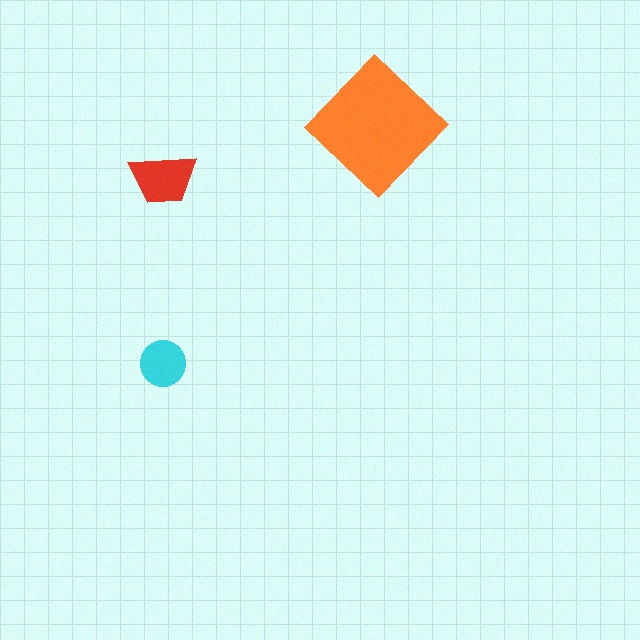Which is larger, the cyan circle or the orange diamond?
The orange diamond.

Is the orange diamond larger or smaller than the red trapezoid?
Larger.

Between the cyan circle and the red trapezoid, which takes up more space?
The red trapezoid.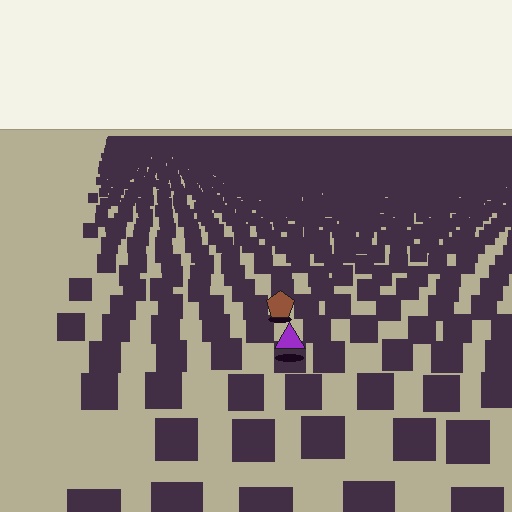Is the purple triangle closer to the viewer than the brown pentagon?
Yes. The purple triangle is closer — you can tell from the texture gradient: the ground texture is coarser near it.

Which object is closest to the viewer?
The purple triangle is closest. The texture marks near it are larger and more spread out.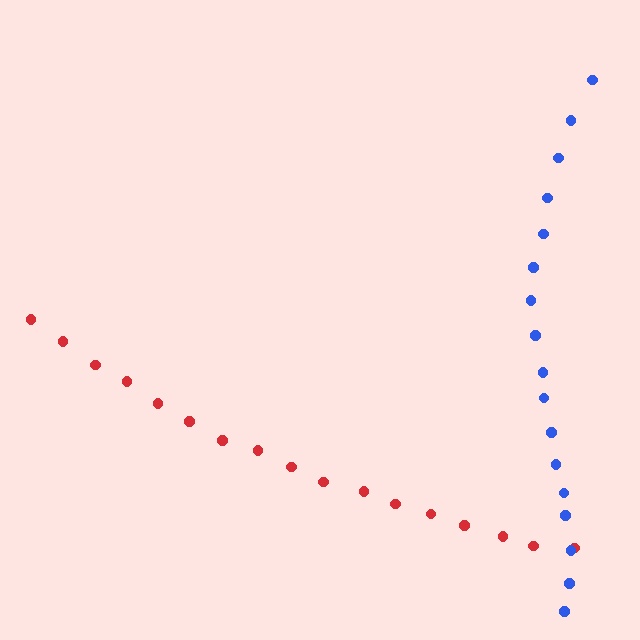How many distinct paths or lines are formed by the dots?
There are 2 distinct paths.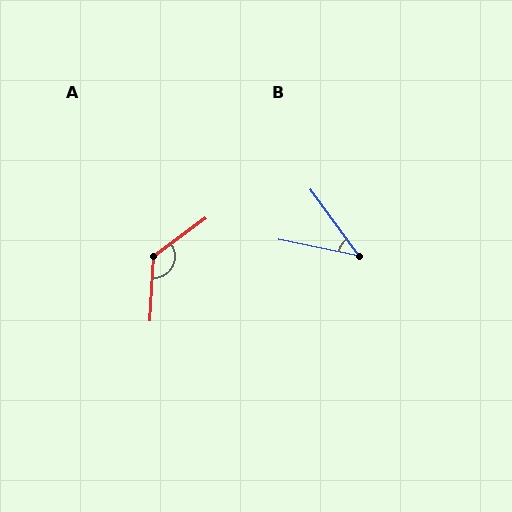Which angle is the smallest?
B, at approximately 43 degrees.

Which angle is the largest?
A, at approximately 129 degrees.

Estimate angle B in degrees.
Approximately 43 degrees.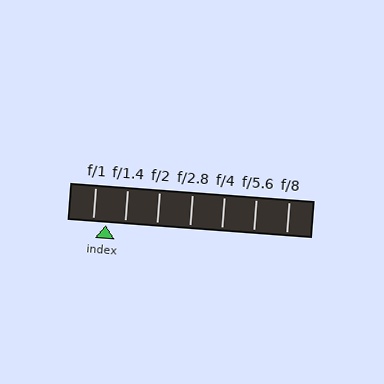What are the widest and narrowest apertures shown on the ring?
The widest aperture shown is f/1 and the narrowest is f/8.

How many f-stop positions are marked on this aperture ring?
There are 7 f-stop positions marked.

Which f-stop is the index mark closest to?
The index mark is closest to f/1.